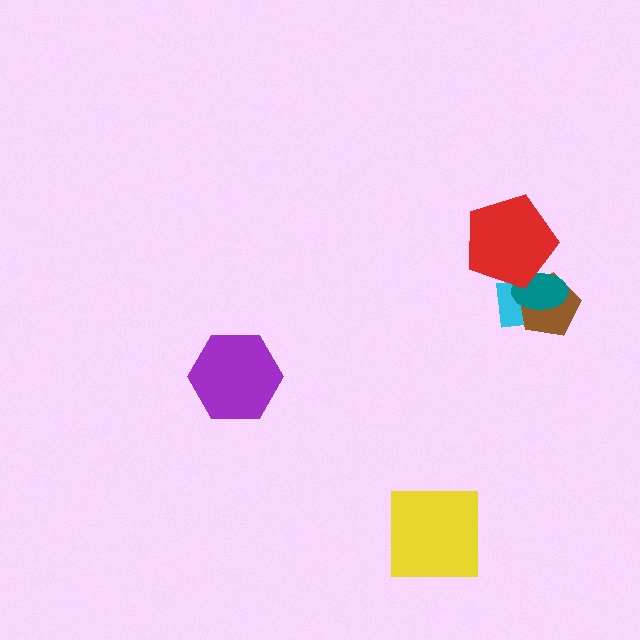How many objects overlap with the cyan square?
3 objects overlap with the cyan square.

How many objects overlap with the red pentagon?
2 objects overlap with the red pentagon.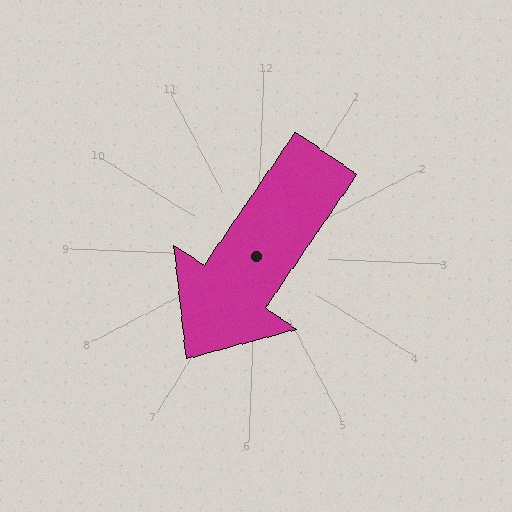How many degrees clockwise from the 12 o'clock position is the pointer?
Approximately 212 degrees.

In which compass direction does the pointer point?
Southwest.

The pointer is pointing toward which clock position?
Roughly 7 o'clock.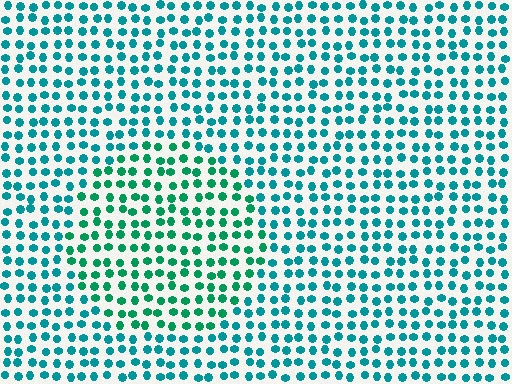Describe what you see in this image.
The image is filled with small teal elements in a uniform arrangement. A circle-shaped region is visible where the elements are tinted to a slightly different hue, forming a subtle color boundary.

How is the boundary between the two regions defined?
The boundary is defined purely by a slight shift in hue (about 27 degrees). Spacing, size, and orientation are identical on both sides.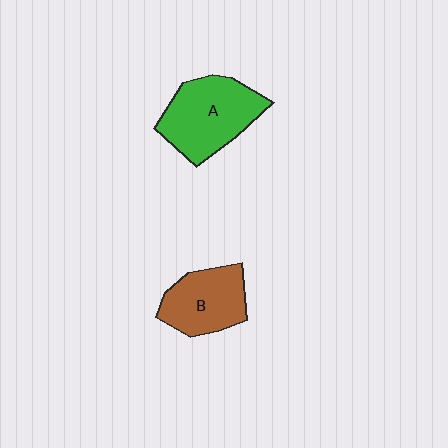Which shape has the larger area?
Shape A (green).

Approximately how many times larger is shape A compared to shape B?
Approximately 1.3 times.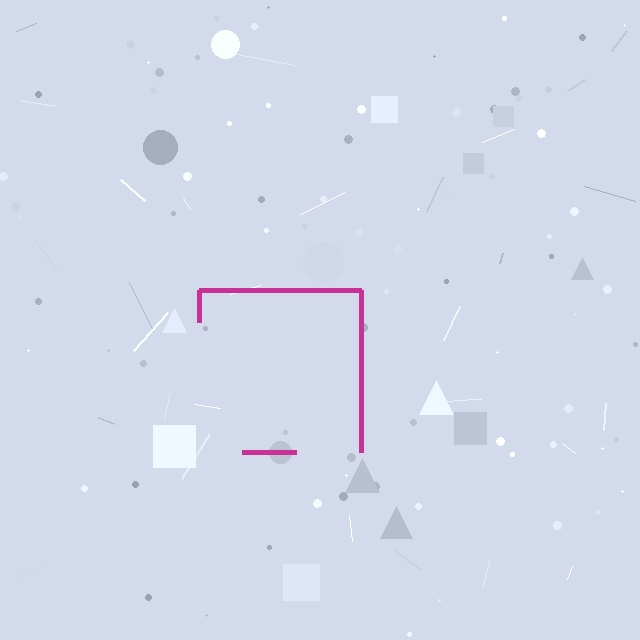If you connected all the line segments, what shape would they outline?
They would outline a square.